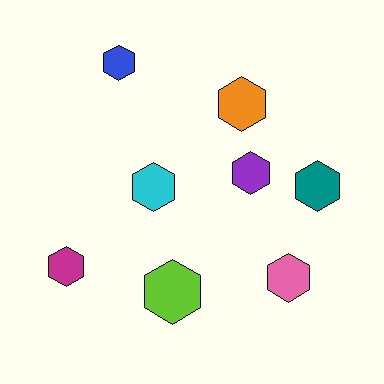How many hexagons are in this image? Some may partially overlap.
There are 8 hexagons.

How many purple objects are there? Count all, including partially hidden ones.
There is 1 purple object.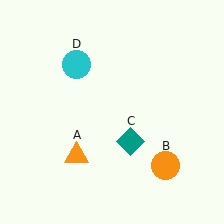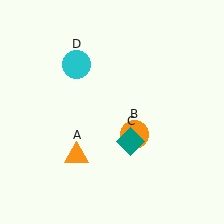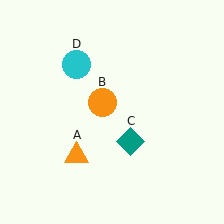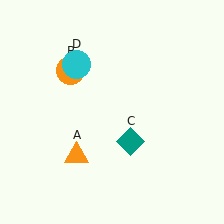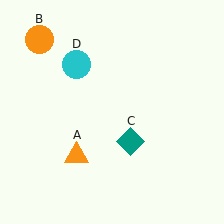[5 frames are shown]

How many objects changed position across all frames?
1 object changed position: orange circle (object B).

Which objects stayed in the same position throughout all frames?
Orange triangle (object A) and teal diamond (object C) and cyan circle (object D) remained stationary.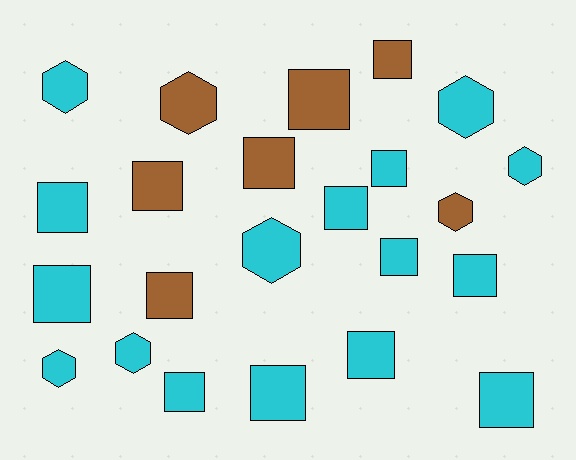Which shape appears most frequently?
Square, with 15 objects.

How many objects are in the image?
There are 23 objects.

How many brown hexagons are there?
There are 2 brown hexagons.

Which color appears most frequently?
Cyan, with 16 objects.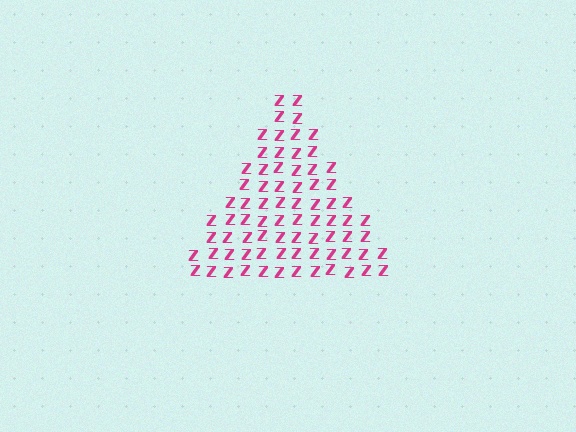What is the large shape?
The large shape is a triangle.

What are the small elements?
The small elements are letter Z's.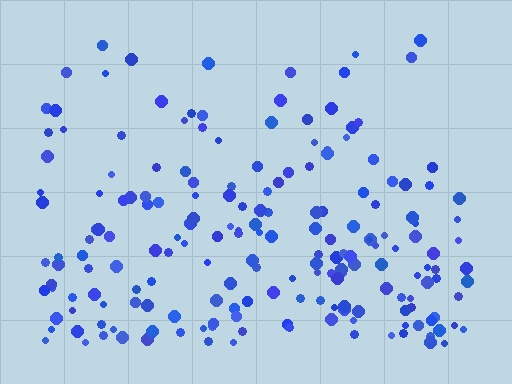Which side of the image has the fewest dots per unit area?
The top.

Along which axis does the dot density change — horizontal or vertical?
Vertical.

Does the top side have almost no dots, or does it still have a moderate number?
Still a moderate number, just noticeably fewer than the bottom.